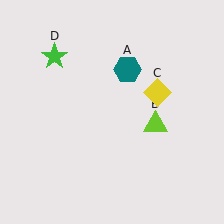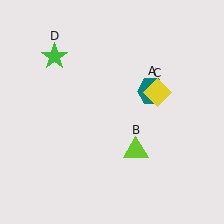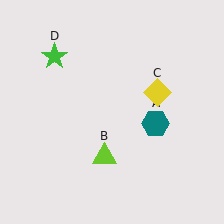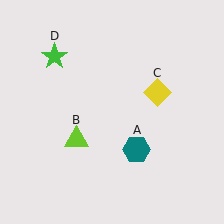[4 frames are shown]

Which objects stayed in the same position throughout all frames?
Yellow diamond (object C) and green star (object D) remained stationary.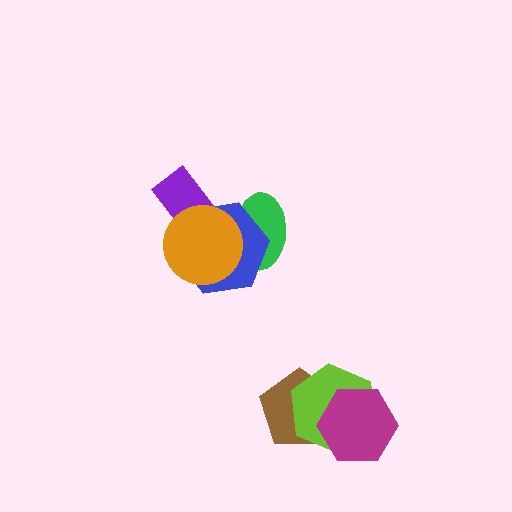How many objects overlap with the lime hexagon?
2 objects overlap with the lime hexagon.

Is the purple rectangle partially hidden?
Yes, it is partially covered by another shape.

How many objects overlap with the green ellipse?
2 objects overlap with the green ellipse.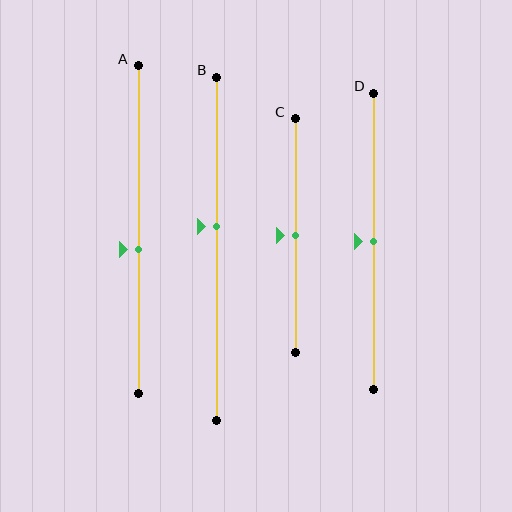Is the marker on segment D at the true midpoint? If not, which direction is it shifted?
Yes, the marker on segment D is at the true midpoint.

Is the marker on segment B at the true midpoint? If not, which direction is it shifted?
No, the marker on segment B is shifted upward by about 7% of the segment length.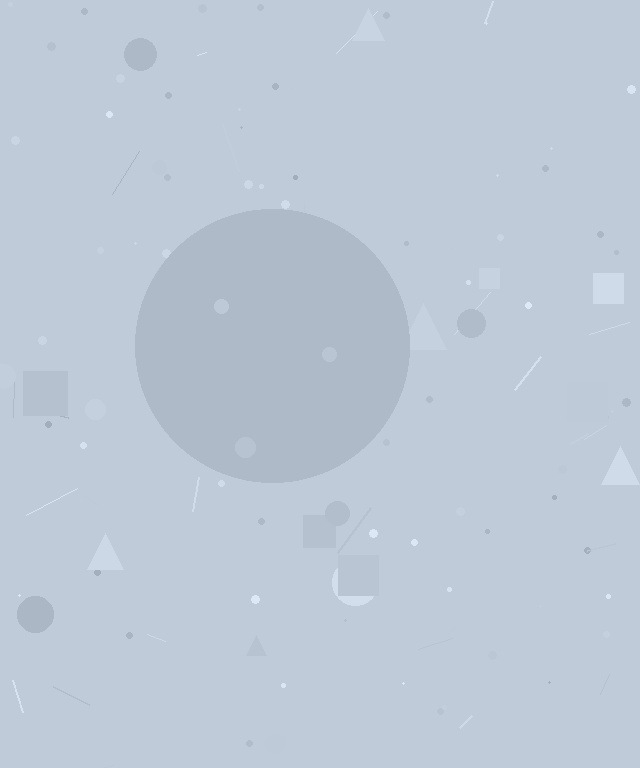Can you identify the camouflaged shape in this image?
The camouflaged shape is a circle.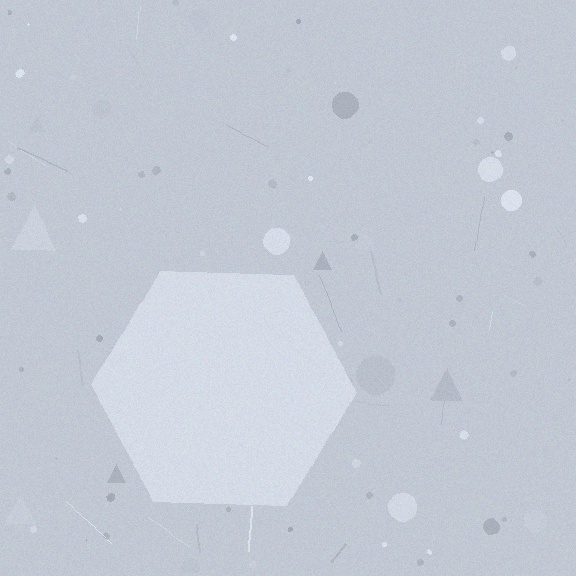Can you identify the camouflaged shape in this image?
The camouflaged shape is a hexagon.